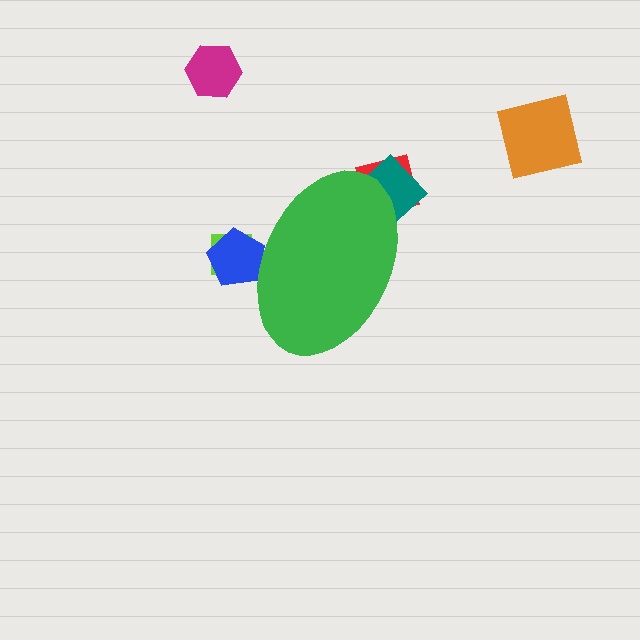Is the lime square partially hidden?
Yes, the lime square is partially hidden behind the green ellipse.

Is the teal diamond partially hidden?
Yes, the teal diamond is partially hidden behind the green ellipse.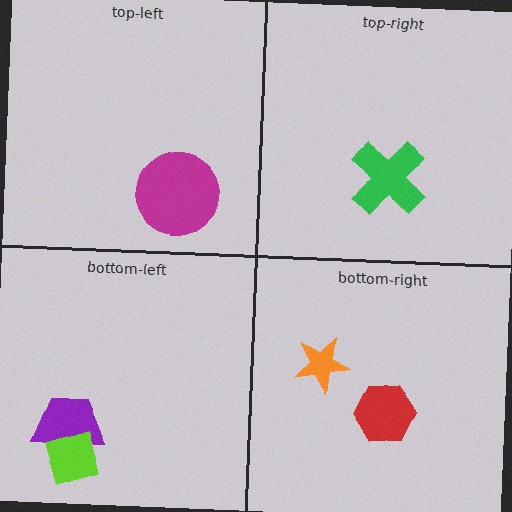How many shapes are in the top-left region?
1.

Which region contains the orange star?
The bottom-right region.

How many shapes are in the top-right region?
1.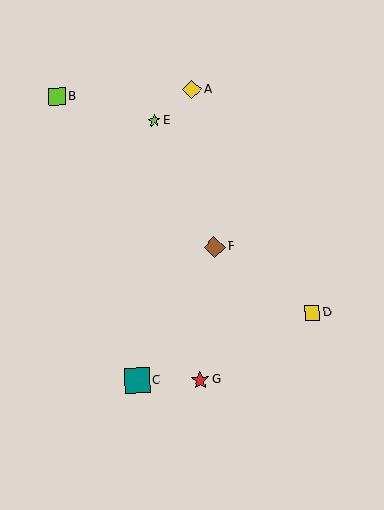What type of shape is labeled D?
Shape D is a yellow square.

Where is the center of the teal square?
The center of the teal square is at (137, 381).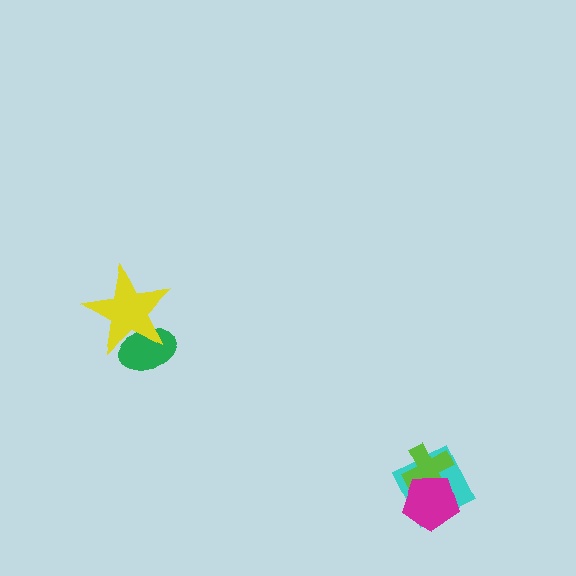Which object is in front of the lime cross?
The magenta pentagon is in front of the lime cross.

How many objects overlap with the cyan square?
2 objects overlap with the cyan square.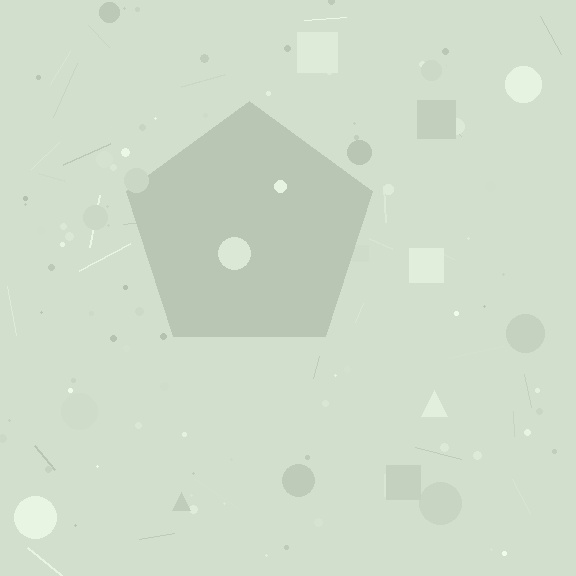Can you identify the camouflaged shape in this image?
The camouflaged shape is a pentagon.